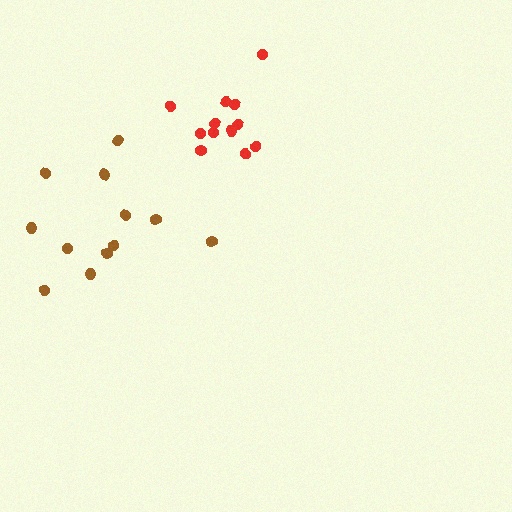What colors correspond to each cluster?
The clusters are colored: red, brown.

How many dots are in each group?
Group 1: 12 dots, Group 2: 12 dots (24 total).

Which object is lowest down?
The brown cluster is bottommost.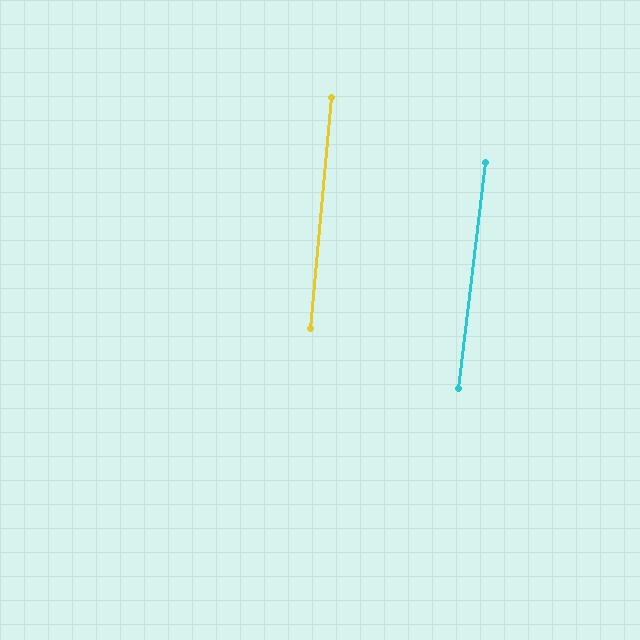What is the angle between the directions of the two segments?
Approximately 2 degrees.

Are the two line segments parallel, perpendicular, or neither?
Parallel — their directions differ by only 1.7°.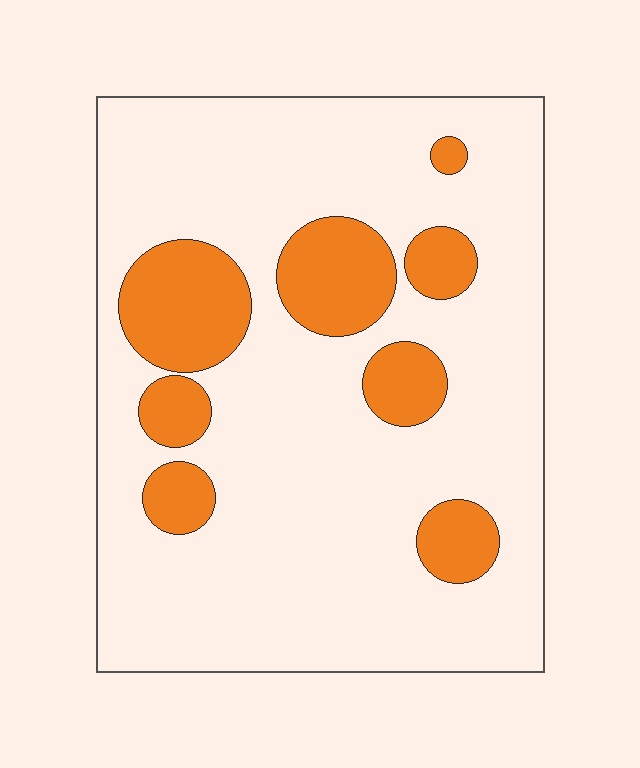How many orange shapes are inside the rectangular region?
8.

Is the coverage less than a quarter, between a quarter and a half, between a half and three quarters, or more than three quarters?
Less than a quarter.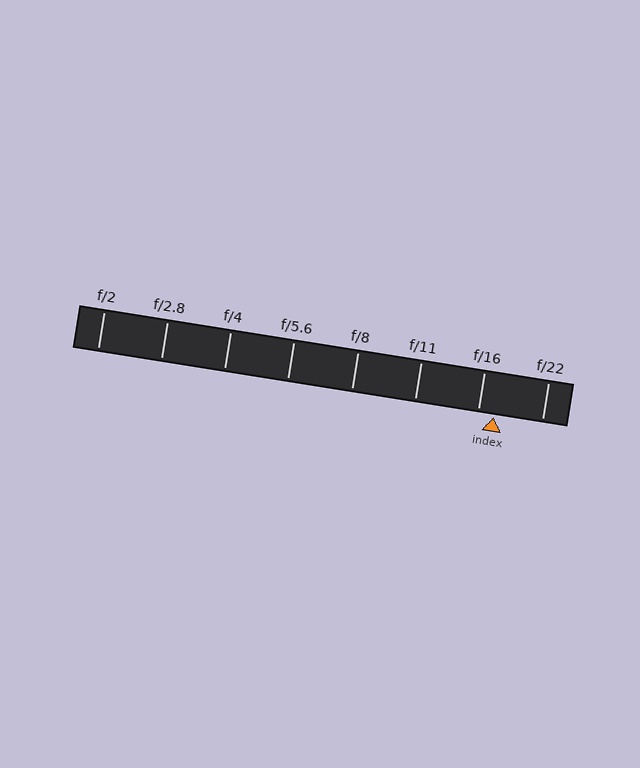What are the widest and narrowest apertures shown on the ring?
The widest aperture shown is f/2 and the narrowest is f/22.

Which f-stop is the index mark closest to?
The index mark is closest to f/16.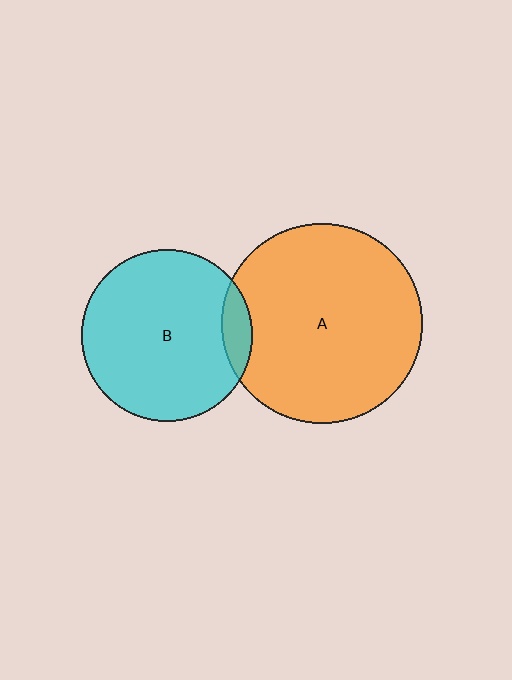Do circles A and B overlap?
Yes.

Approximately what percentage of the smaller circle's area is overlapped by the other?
Approximately 10%.